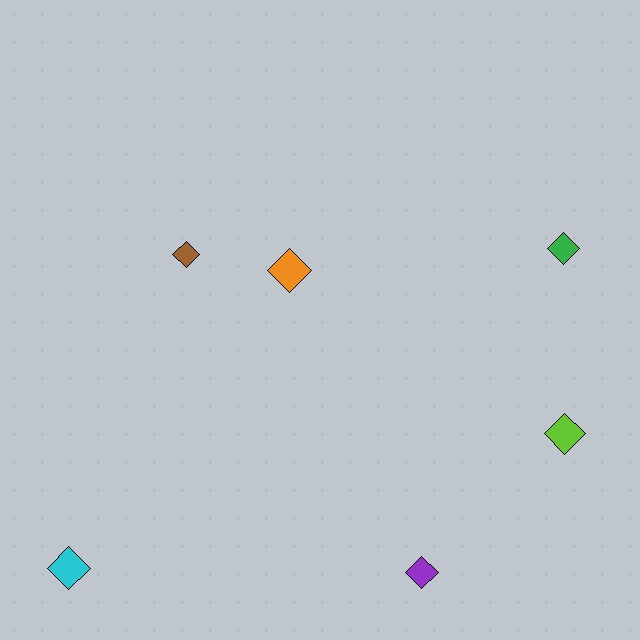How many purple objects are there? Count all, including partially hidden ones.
There is 1 purple object.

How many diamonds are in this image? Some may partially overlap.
There are 6 diamonds.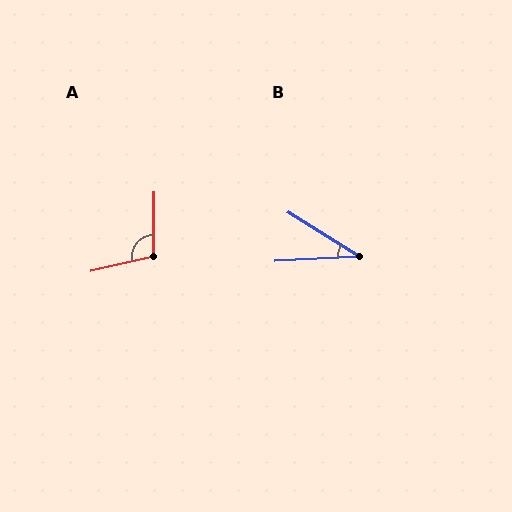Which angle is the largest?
A, at approximately 103 degrees.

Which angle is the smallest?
B, at approximately 35 degrees.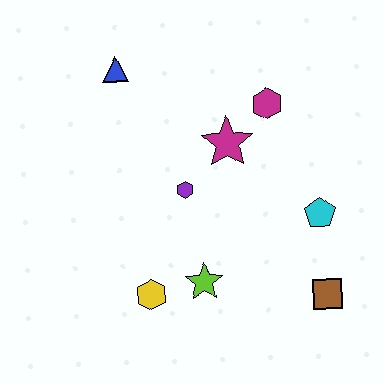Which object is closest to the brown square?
The cyan pentagon is closest to the brown square.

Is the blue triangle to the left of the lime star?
Yes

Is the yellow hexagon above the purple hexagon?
No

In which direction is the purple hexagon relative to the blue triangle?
The purple hexagon is below the blue triangle.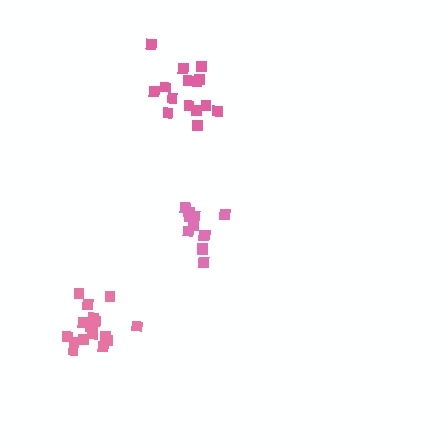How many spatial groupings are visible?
There are 3 spatial groupings.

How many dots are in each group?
Group 1: 13 dots, Group 2: 17 dots, Group 3: 15 dots (45 total).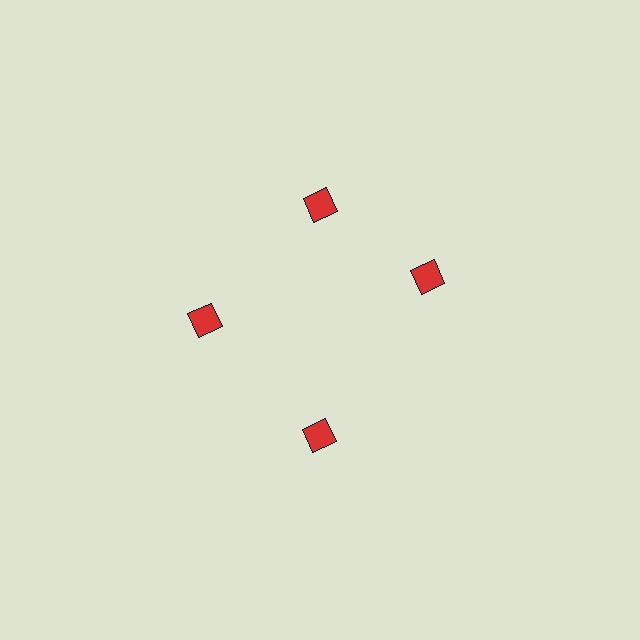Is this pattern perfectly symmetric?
No. The 4 red squares are arranged in a ring, but one element near the 3 o'clock position is rotated out of alignment along the ring, breaking the 4-fold rotational symmetry.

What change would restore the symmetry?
The symmetry would be restored by rotating it back into even spacing with its neighbors so that all 4 squares sit at equal angles and equal distance from the center.